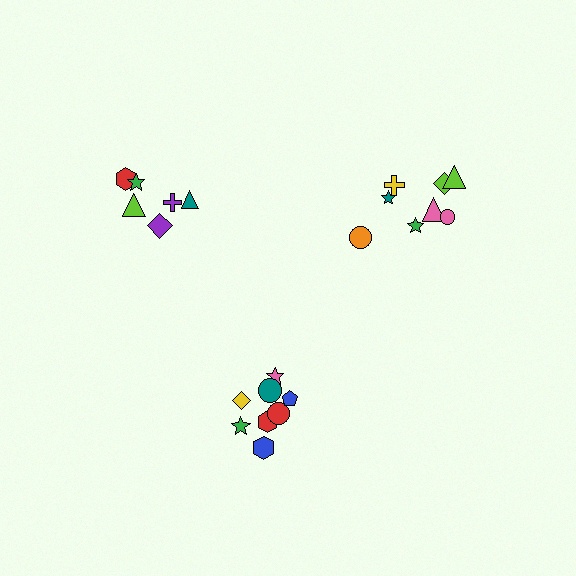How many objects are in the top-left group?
There are 6 objects.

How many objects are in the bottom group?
There are 8 objects.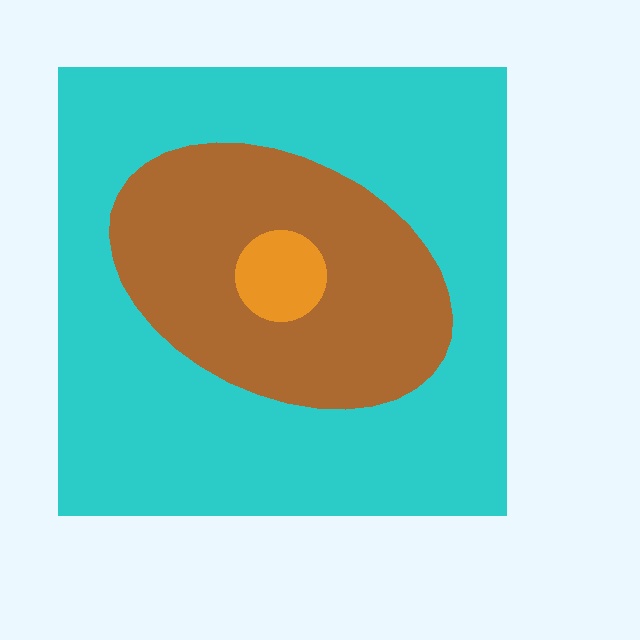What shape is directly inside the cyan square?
The brown ellipse.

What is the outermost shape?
The cyan square.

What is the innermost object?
The orange circle.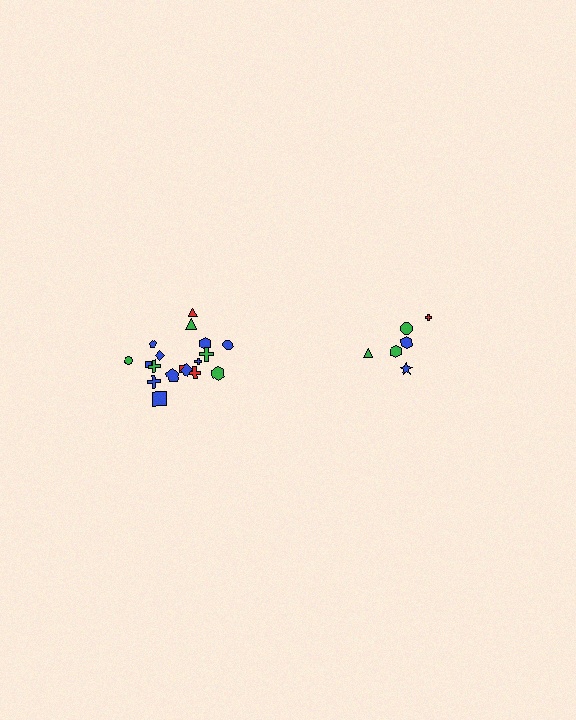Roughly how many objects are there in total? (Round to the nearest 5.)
Roughly 25 objects in total.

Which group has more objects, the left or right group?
The left group.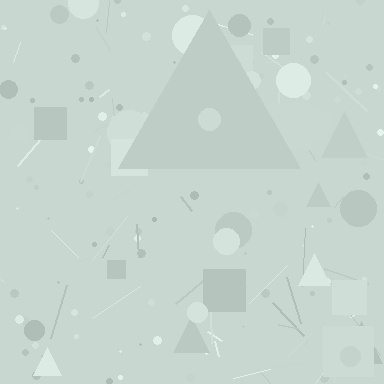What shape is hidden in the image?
A triangle is hidden in the image.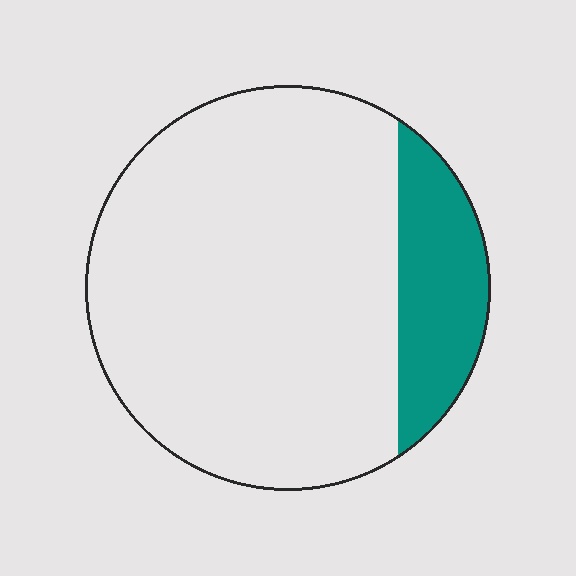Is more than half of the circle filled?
No.